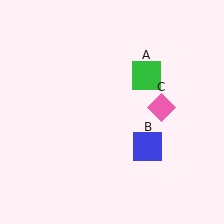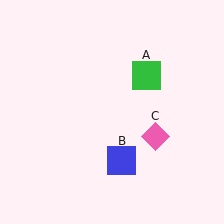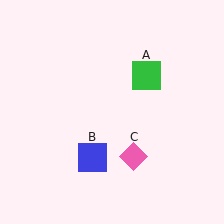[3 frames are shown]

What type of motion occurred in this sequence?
The blue square (object B), pink diamond (object C) rotated clockwise around the center of the scene.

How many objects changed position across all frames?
2 objects changed position: blue square (object B), pink diamond (object C).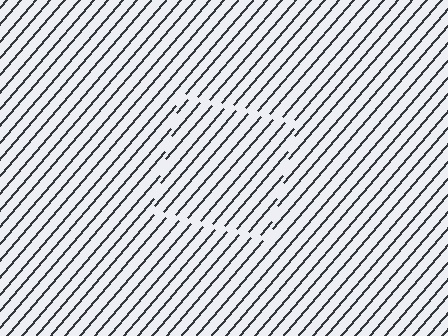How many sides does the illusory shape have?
4 sides — the line-ends trace a square.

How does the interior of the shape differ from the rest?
The interior of the shape contains the same grating, shifted by half a period — the contour is defined by the phase discontinuity where line-ends from the inner and outer gratings abut.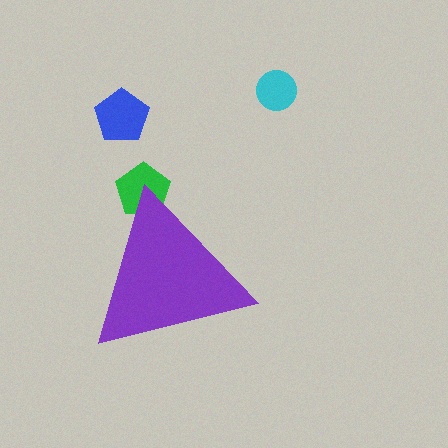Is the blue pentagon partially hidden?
No, the blue pentagon is fully visible.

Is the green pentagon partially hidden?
Yes, the green pentagon is partially hidden behind the purple triangle.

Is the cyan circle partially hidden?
No, the cyan circle is fully visible.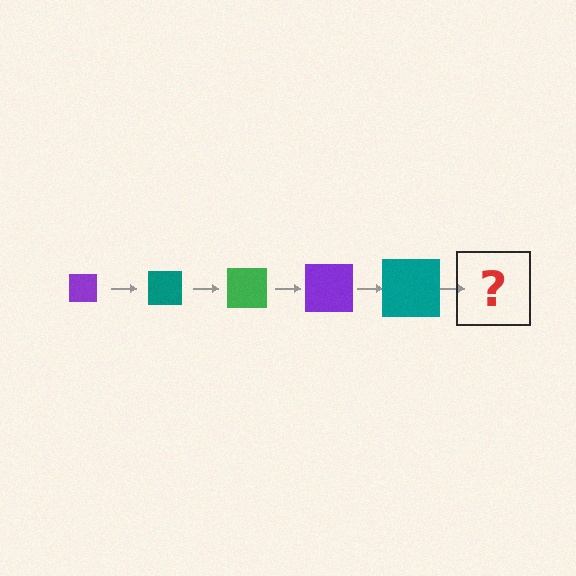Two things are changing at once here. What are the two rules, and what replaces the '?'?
The two rules are that the square grows larger each step and the color cycles through purple, teal, and green. The '?' should be a green square, larger than the previous one.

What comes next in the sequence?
The next element should be a green square, larger than the previous one.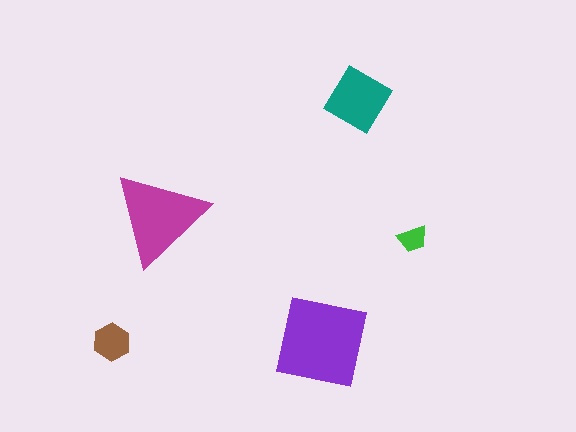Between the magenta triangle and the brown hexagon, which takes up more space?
The magenta triangle.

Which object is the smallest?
The green trapezoid.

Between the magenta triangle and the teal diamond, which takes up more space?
The magenta triangle.